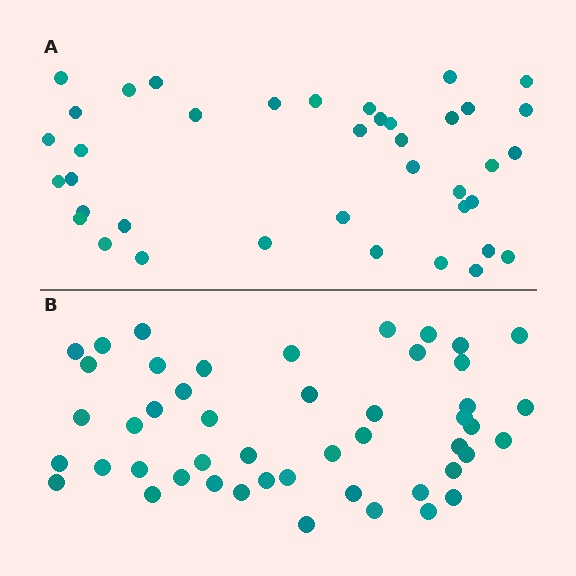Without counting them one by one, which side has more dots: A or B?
Region B (the bottom region) has more dots.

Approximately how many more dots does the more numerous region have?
Region B has roughly 8 or so more dots than region A.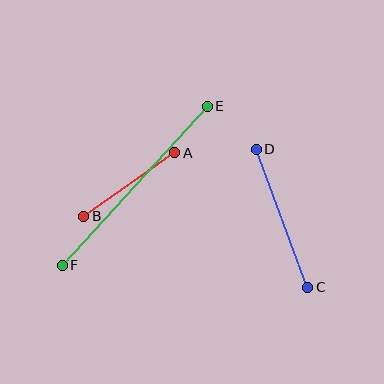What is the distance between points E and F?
The distance is approximately 215 pixels.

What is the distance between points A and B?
The distance is approximately 111 pixels.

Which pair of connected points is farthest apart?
Points E and F are farthest apart.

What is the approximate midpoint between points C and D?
The midpoint is at approximately (282, 218) pixels.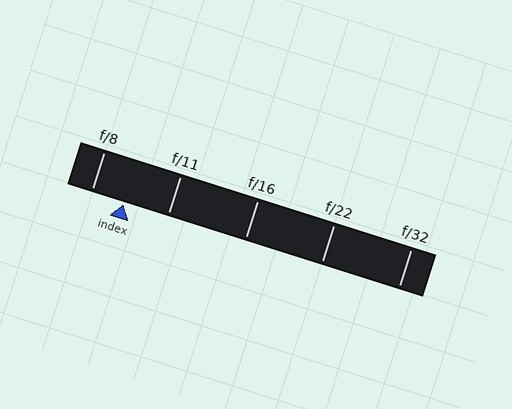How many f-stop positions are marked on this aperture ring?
There are 5 f-stop positions marked.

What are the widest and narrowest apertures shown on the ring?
The widest aperture shown is f/8 and the narrowest is f/32.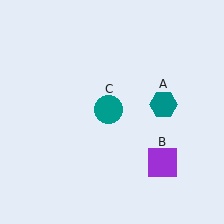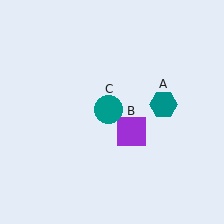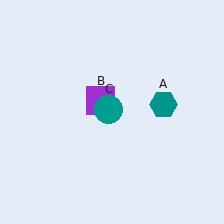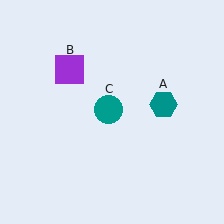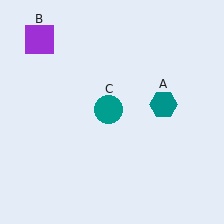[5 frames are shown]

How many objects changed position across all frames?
1 object changed position: purple square (object B).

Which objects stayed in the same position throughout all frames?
Teal hexagon (object A) and teal circle (object C) remained stationary.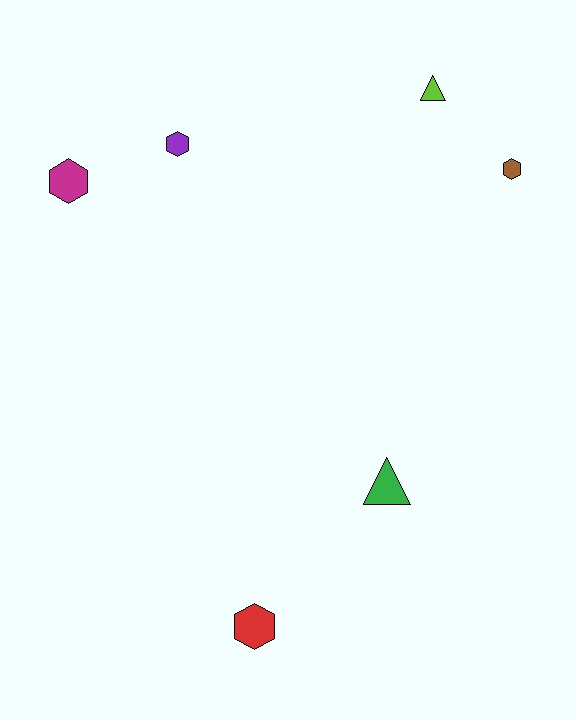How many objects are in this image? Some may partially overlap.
There are 6 objects.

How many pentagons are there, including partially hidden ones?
There are no pentagons.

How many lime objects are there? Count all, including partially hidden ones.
There is 1 lime object.